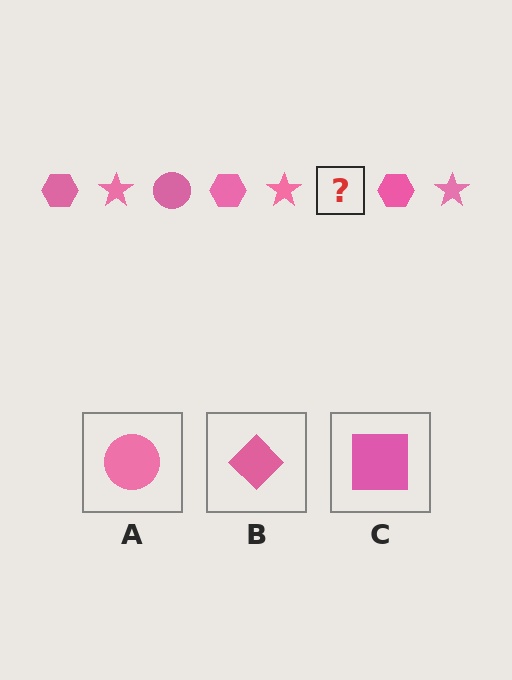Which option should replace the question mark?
Option A.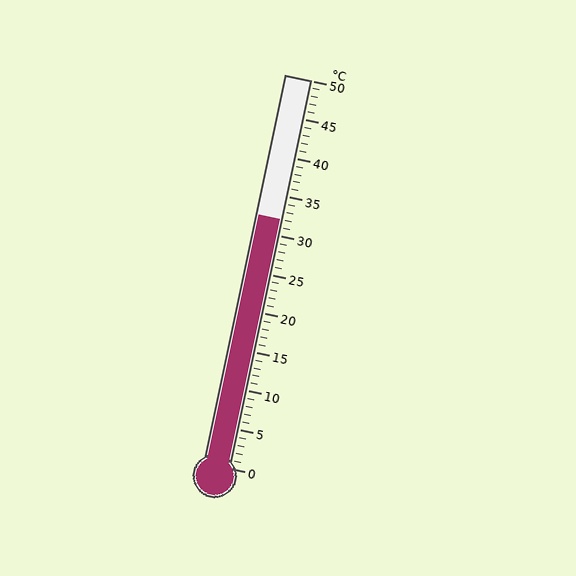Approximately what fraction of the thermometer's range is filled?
The thermometer is filled to approximately 65% of its range.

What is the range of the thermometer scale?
The thermometer scale ranges from 0°C to 50°C.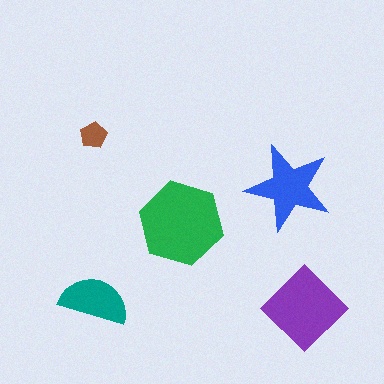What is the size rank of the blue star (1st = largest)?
3rd.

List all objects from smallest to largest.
The brown pentagon, the teal semicircle, the blue star, the purple diamond, the green hexagon.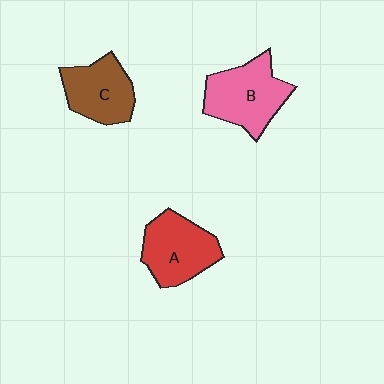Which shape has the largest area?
Shape B (pink).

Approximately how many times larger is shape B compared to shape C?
Approximately 1.2 times.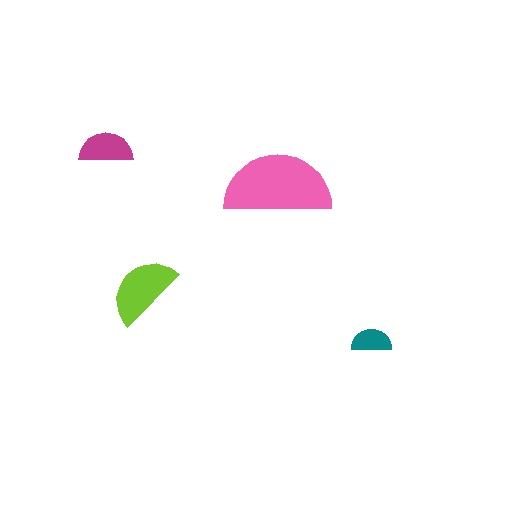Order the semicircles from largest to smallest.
the pink one, the lime one, the magenta one, the teal one.